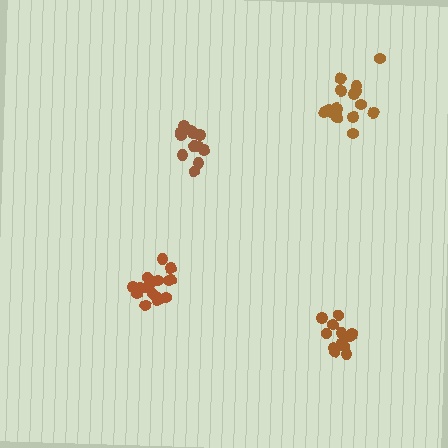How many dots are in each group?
Group 1: 16 dots, Group 2: 16 dots, Group 3: 12 dots, Group 4: 12 dots (56 total).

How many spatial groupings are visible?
There are 4 spatial groupings.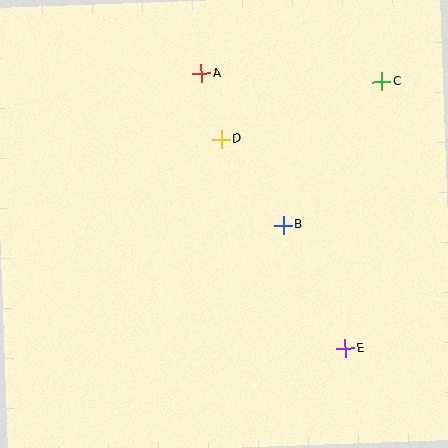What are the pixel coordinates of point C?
Point C is at (382, 82).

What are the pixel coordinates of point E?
Point E is at (346, 348).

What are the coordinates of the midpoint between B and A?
The midpoint between B and A is at (242, 149).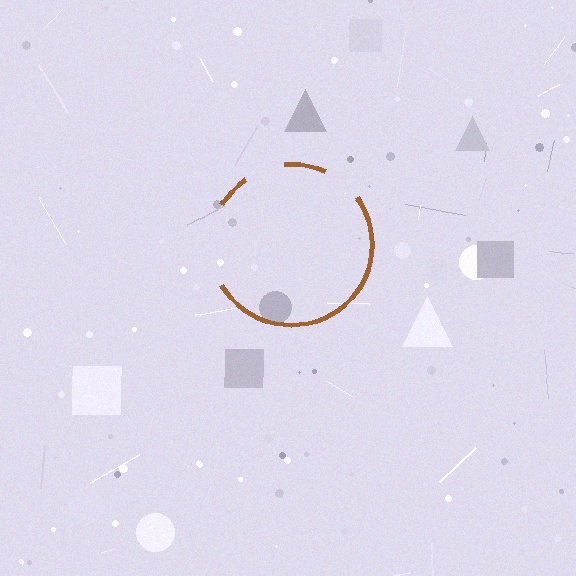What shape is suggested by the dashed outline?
The dashed outline suggests a circle.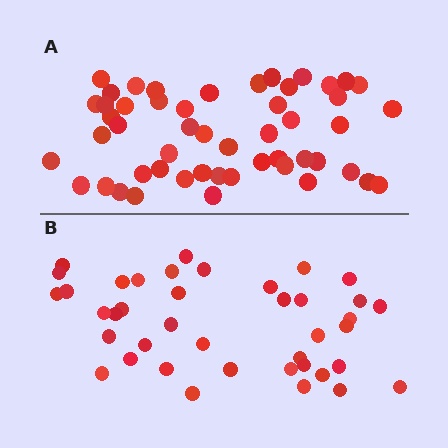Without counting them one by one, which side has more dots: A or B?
Region A (the top region) has more dots.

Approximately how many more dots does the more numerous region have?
Region A has roughly 12 or so more dots than region B.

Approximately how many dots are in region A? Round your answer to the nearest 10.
About 50 dots. (The exact count is 51, which rounds to 50.)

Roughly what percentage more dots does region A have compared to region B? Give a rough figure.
About 30% more.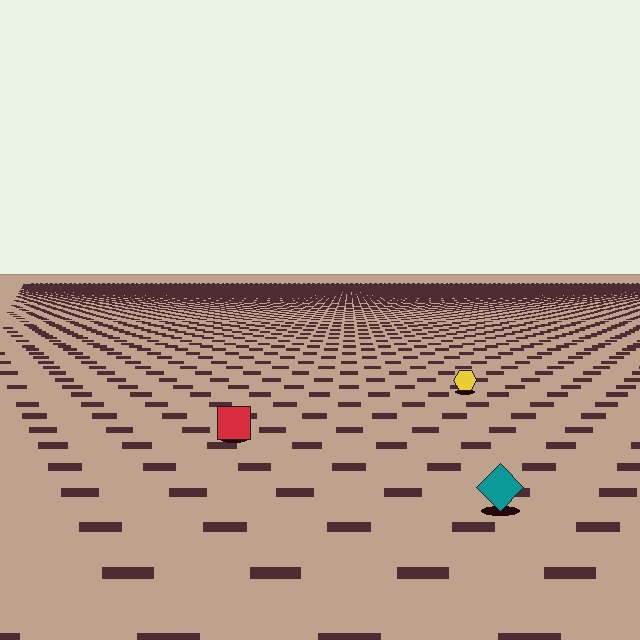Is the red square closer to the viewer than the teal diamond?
No. The teal diamond is closer — you can tell from the texture gradient: the ground texture is coarser near it.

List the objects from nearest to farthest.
From nearest to farthest: the teal diamond, the red square, the yellow hexagon.